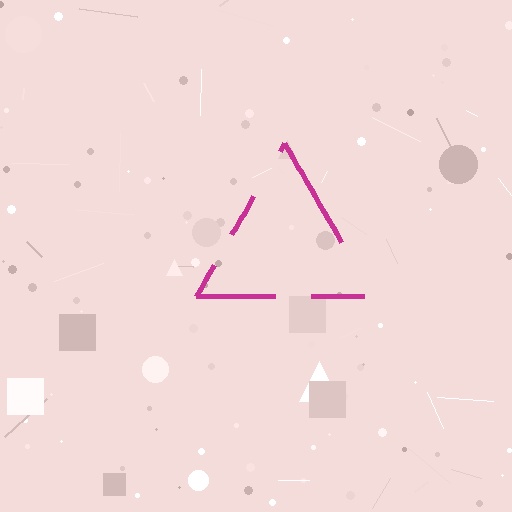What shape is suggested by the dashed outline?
The dashed outline suggests a triangle.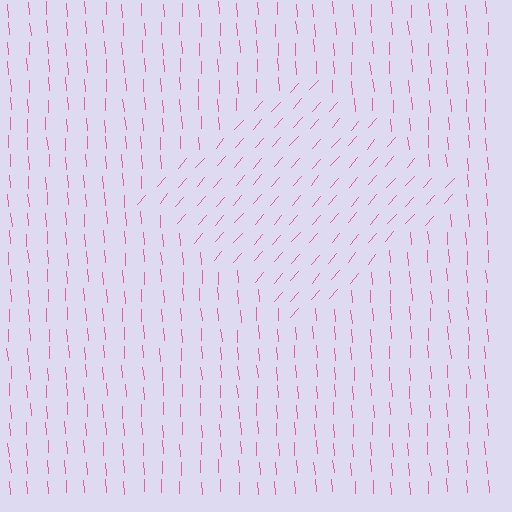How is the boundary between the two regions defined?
The boundary is defined purely by a change in line orientation (approximately 45 degrees difference). All lines are the same color and thickness.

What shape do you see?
I see a diamond.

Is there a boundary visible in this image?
Yes, there is a texture boundary formed by a change in line orientation.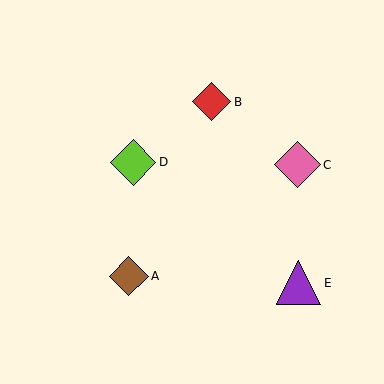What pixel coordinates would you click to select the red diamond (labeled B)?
Click at (212, 102) to select the red diamond B.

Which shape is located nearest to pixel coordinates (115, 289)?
The brown diamond (labeled A) at (129, 276) is nearest to that location.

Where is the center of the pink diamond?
The center of the pink diamond is at (297, 165).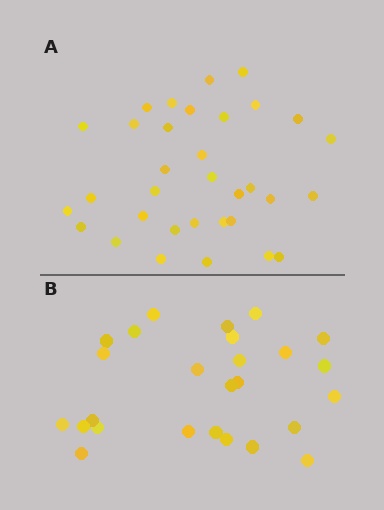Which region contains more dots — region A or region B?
Region A (the top region) has more dots.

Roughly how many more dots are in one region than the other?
Region A has roughly 8 or so more dots than region B.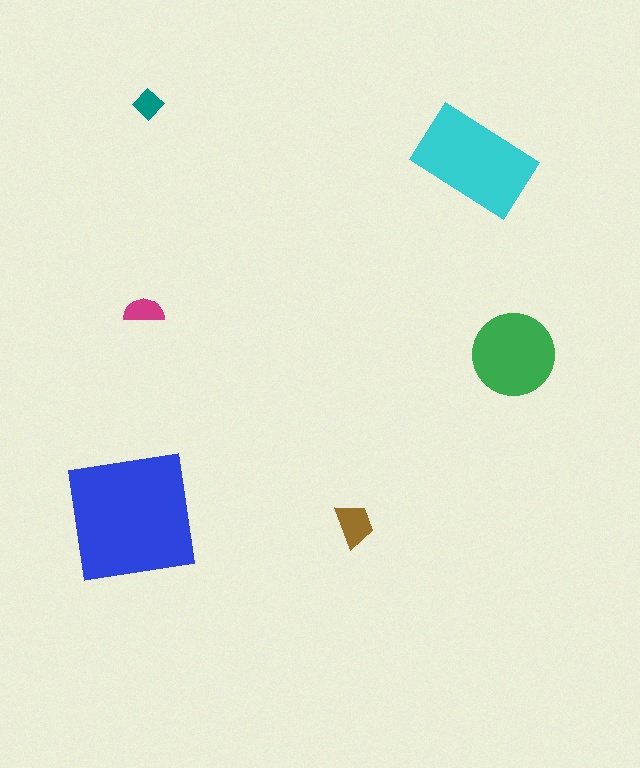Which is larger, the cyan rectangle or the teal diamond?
The cyan rectangle.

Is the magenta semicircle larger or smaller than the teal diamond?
Larger.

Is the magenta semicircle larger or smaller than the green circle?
Smaller.